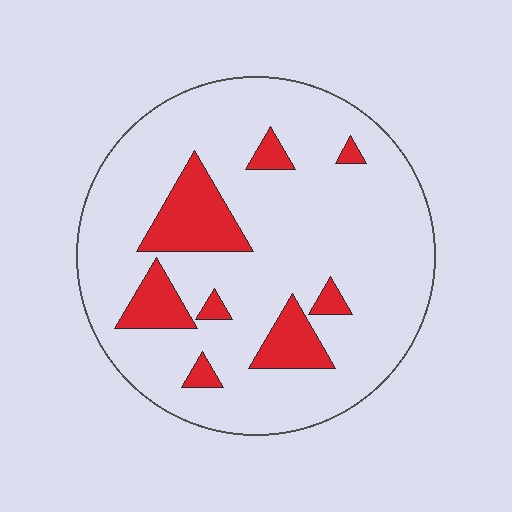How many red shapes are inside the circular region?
8.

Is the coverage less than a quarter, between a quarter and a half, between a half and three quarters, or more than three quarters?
Less than a quarter.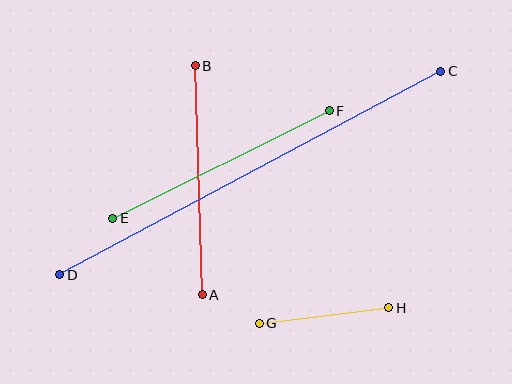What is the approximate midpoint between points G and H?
The midpoint is at approximately (324, 315) pixels.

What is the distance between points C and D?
The distance is approximately 432 pixels.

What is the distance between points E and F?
The distance is approximately 241 pixels.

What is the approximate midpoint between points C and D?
The midpoint is at approximately (250, 173) pixels.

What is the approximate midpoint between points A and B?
The midpoint is at approximately (199, 180) pixels.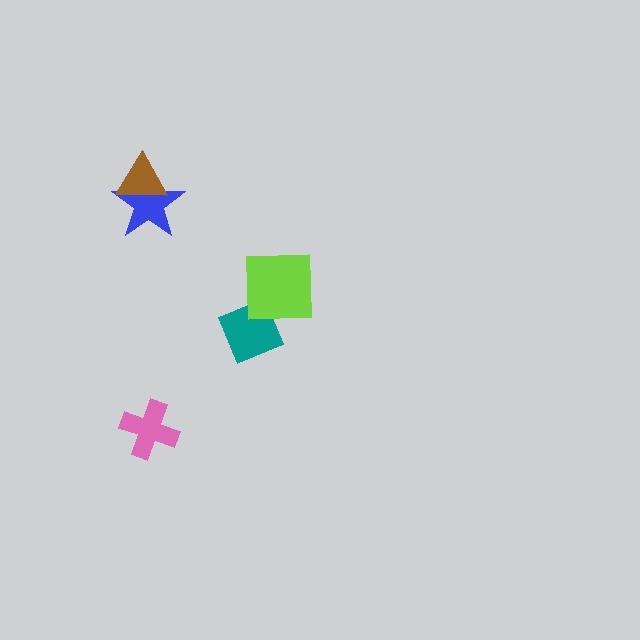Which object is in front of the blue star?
The brown triangle is in front of the blue star.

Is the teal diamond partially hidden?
Yes, it is partially covered by another shape.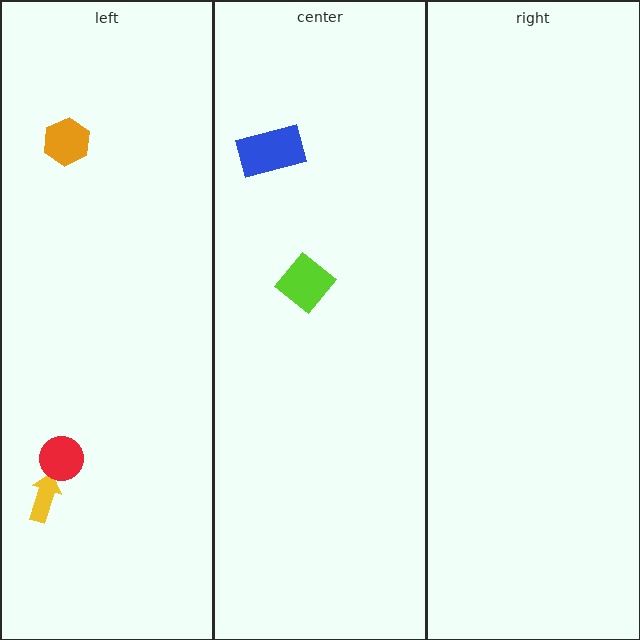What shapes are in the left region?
The orange hexagon, the yellow arrow, the red circle.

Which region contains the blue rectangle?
The center region.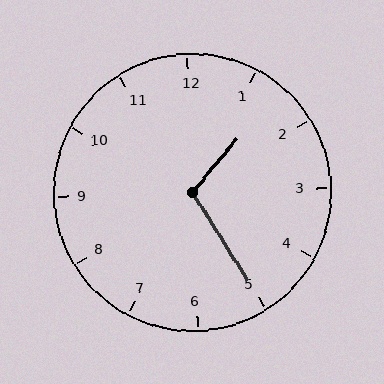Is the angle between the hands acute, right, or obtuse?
It is obtuse.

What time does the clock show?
1:25.